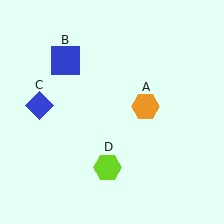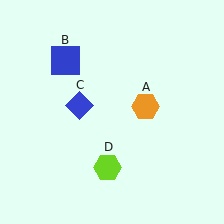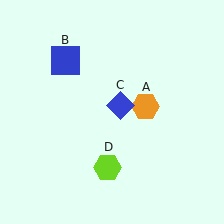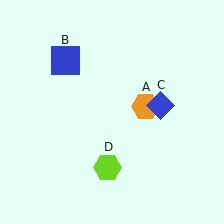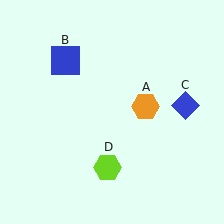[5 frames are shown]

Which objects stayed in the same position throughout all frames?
Orange hexagon (object A) and blue square (object B) and lime hexagon (object D) remained stationary.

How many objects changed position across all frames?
1 object changed position: blue diamond (object C).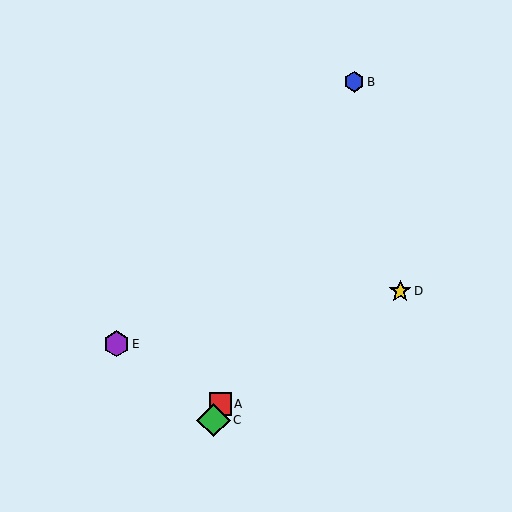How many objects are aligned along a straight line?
3 objects (A, B, C) are aligned along a straight line.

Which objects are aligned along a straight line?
Objects A, B, C are aligned along a straight line.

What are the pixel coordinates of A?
Object A is at (220, 404).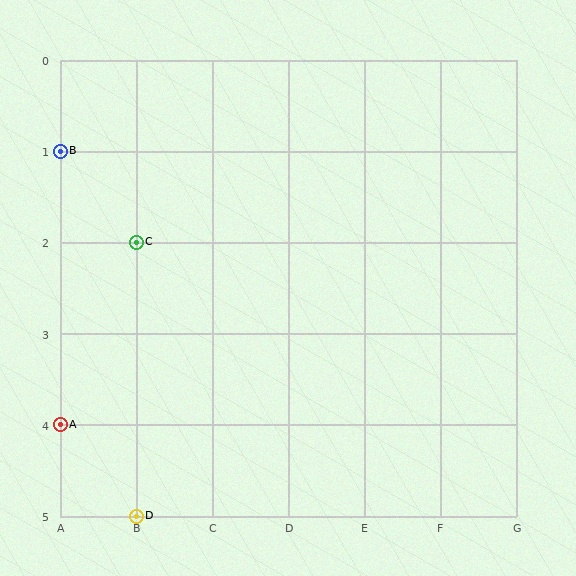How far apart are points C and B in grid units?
Points C and B are 1 column and 1 row apart (about 1.4 grid units diagonally).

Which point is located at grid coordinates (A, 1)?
Point B is at (A, 1).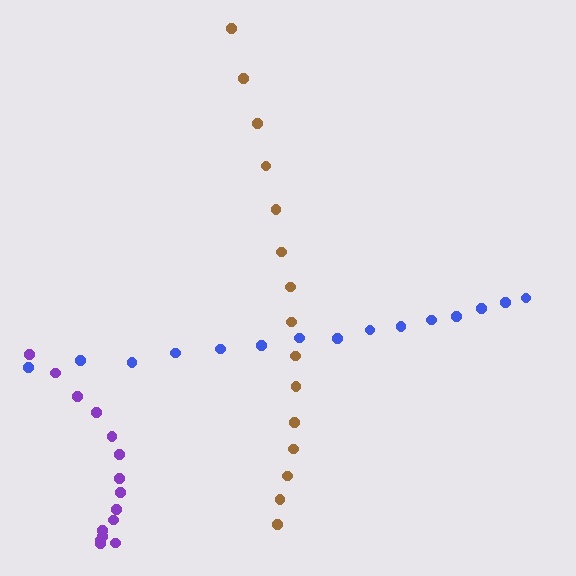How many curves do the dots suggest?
There are 3 distinct paths.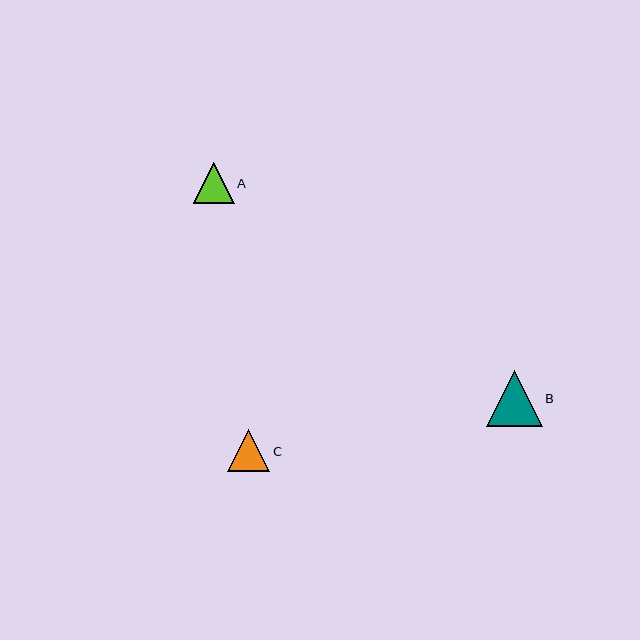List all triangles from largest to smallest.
From largest to smallest: B, C, A.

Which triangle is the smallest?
Triangle A is the smallest with a size of approximately 40 pixels.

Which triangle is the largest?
Triangle B is the largest with a size of approximately 56 pixels.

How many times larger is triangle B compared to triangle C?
Triangle B is approximately 1.3 times the size of triangle C.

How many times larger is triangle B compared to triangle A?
Triangle B is approximately 1.4 times the size of triangle A.